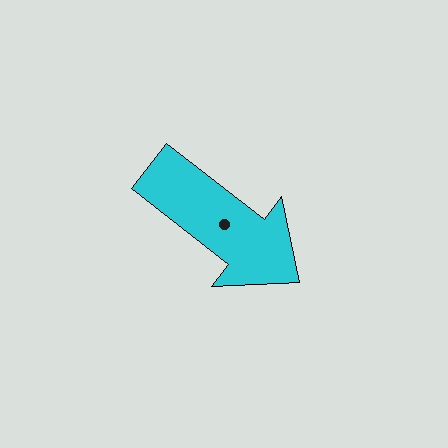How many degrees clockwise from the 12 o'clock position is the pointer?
Approximately 128 degrees.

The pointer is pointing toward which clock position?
Roughly 4 o'clock.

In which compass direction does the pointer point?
Southeast.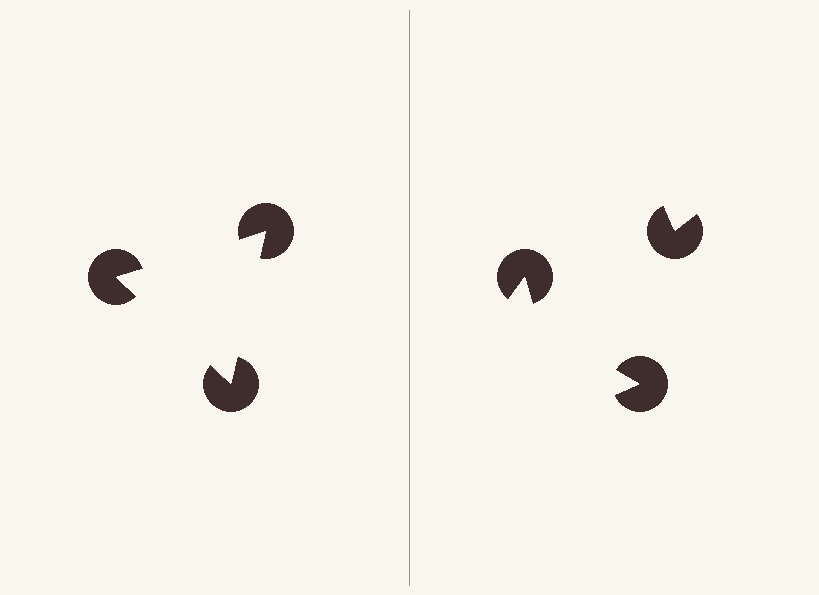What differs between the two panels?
The pac-man discs are positioned identically on both sides; only the wedge orientations differ. On the left they align to a triangle; on the right they are misaligned.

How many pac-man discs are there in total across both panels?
6 — 3 on each side.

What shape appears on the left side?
An illusory triangle.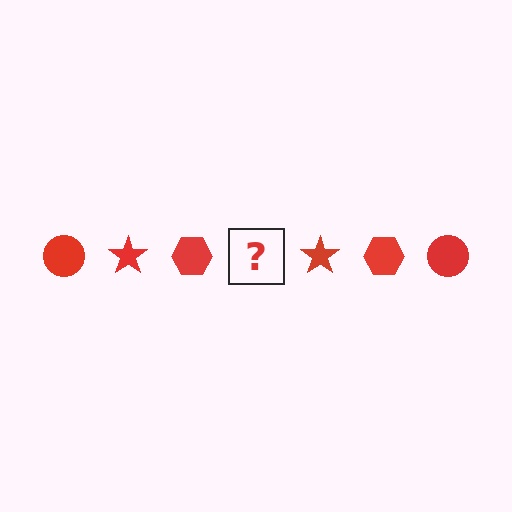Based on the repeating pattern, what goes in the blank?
The blank should be a red circle.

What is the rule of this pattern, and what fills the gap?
The rule is that the pattern cycles through circle, star, hexagon shapes in red. The gap should be filled with a red circle.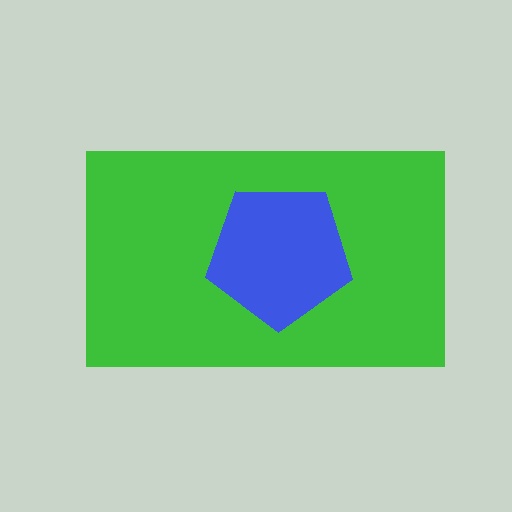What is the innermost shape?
The blue pentagon.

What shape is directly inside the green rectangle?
The blue pentagon.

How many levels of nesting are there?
2.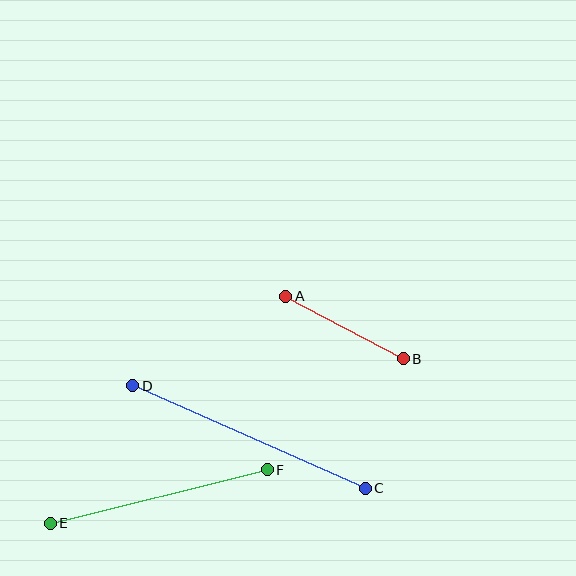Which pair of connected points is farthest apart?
Points C and D are farthest apart.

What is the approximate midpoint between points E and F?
The midpoint is at approximately (159, 497) pixels.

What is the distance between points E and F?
The distance is approximately 224 pixels.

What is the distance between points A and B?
The distance is approximately 133 pixels.